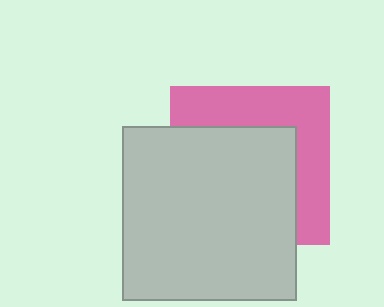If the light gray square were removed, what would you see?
You would see the complete pink square.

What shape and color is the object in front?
The object in front is a light gray square.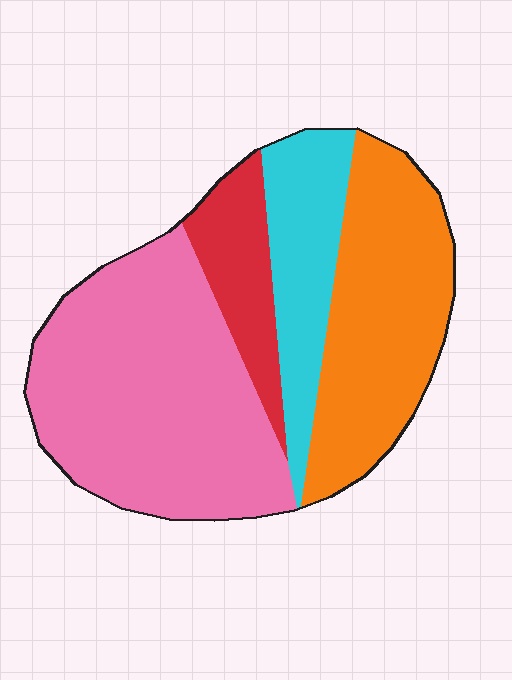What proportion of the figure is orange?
Orange takes up about one quarter (1/4) of the figure.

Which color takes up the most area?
Pink, at roughly 45%.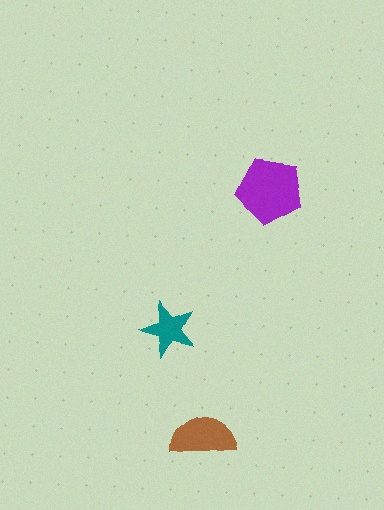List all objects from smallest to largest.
The teal star, the brown semicircle, the purple pentagon.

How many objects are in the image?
There are 3 objects in the image.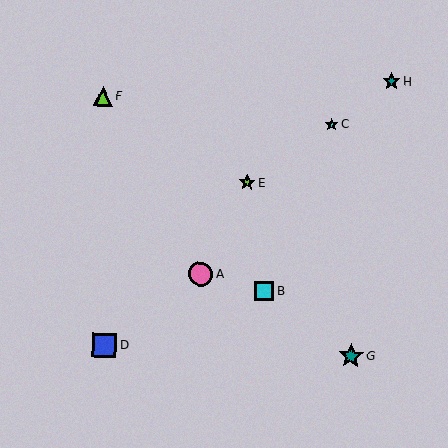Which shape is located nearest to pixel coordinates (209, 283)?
The pink circle (labeled A) at (201, 274) is nearest to that location.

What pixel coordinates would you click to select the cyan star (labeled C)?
Click at (332, 124) to select the cyan star C.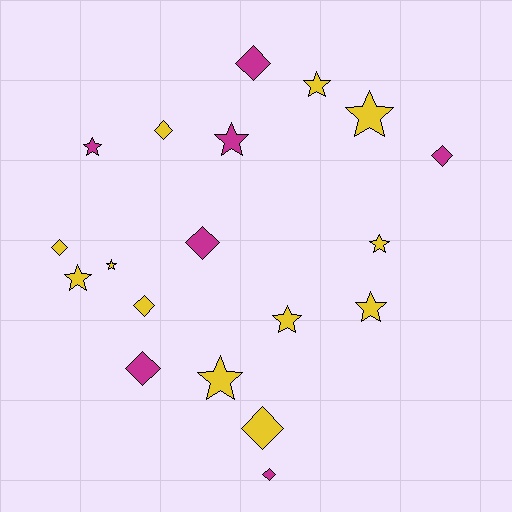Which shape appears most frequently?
Star, with 10 objects.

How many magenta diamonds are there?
There are 5 magenta diamonds.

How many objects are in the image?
There are 19 objects.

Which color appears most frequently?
Yellow, with 12 objects.